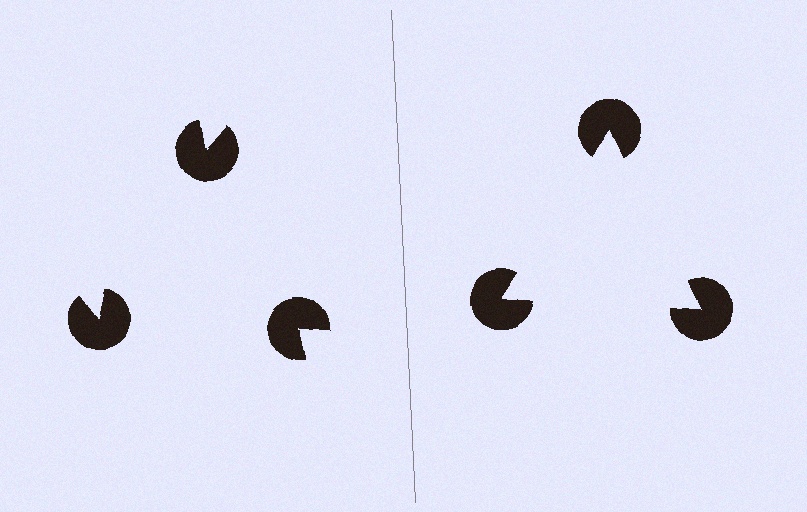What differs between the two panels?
The pac-man discs are positioned identically on both sides; only the wedge orientations differ. On the right they align to a triangle; on the left they are misaligned.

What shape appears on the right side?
An illusory triangle.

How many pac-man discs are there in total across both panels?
6 — 3 on each side.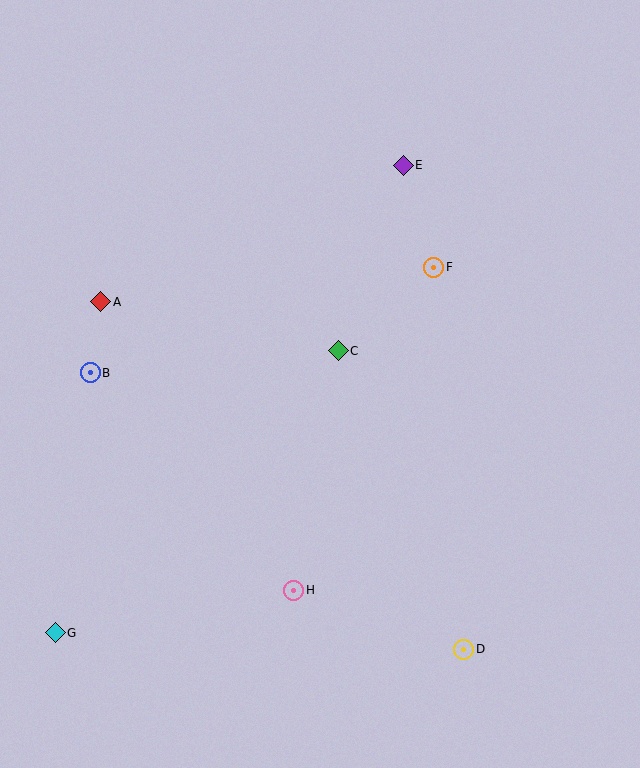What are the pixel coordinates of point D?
Point D is at (464, 649).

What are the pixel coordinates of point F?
Point F is at (434, 267).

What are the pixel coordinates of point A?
Point A is at (101, 302).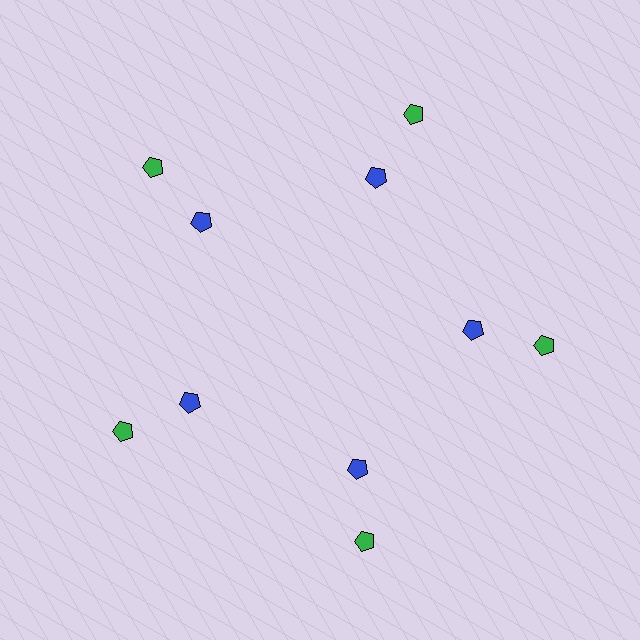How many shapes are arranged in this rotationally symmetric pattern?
There are 10 shapes, arranged in 5 groups of 2.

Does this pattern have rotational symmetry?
Yes, this pattern has 5-fold rotational symmetry. It looks the same after rotating 72 degrees around the center.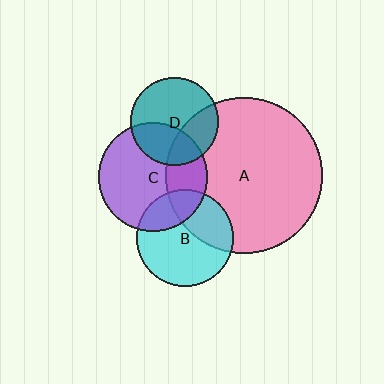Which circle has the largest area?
Circle A (pink).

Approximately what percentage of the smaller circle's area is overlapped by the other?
Approximately 25%.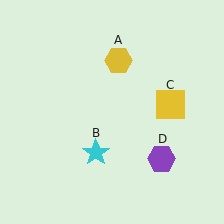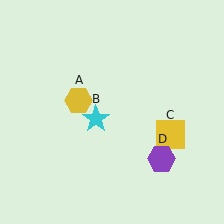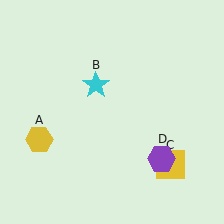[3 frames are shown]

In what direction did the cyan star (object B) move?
The cyan star (object B) moved up.